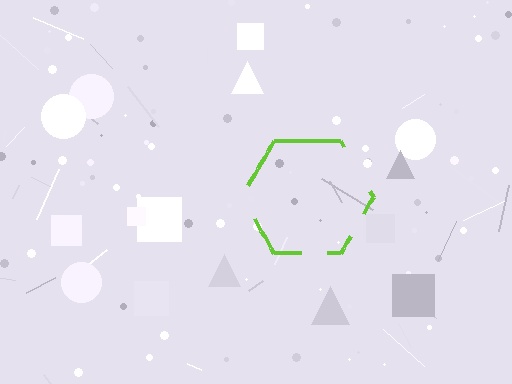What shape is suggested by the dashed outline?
The dashed outline suggests a hexagon.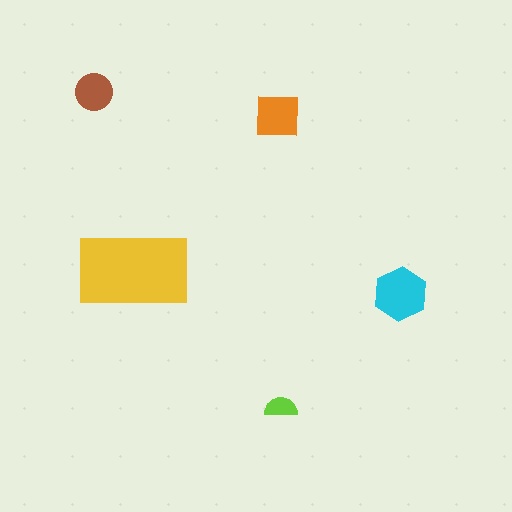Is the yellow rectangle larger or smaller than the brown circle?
Larger.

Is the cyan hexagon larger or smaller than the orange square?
Larger.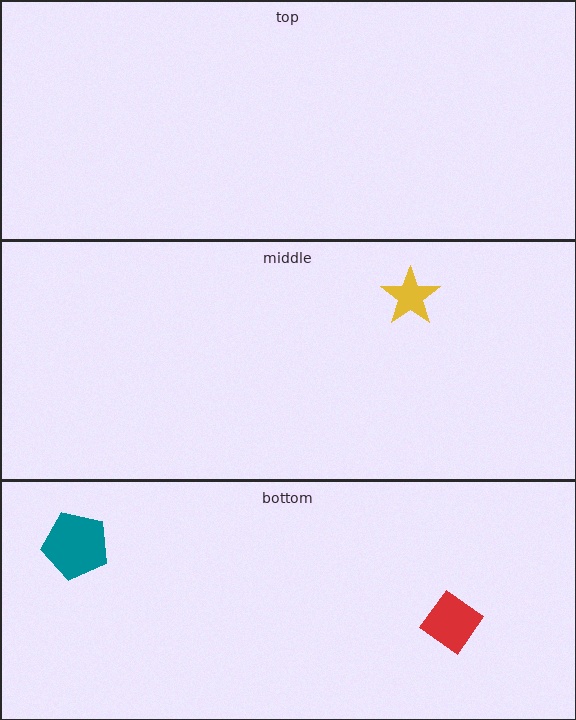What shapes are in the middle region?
The yellow star.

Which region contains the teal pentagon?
The bottom region.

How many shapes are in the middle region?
1.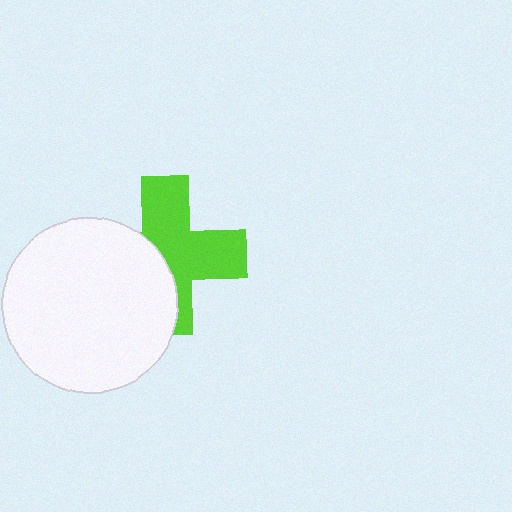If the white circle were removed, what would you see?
You would see the complete lime cross.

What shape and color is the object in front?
The object in front is a white circle.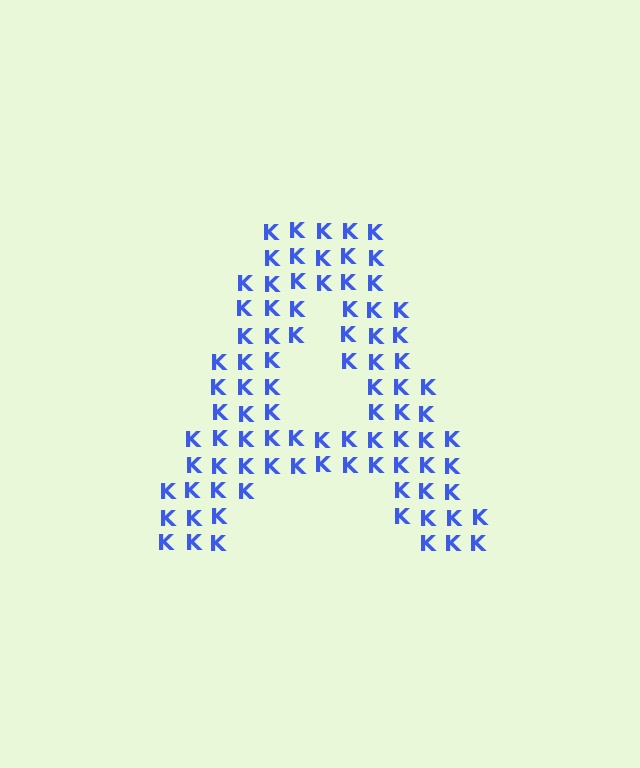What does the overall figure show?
The overall figure shows the letter A.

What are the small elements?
The small elements are letter K's.